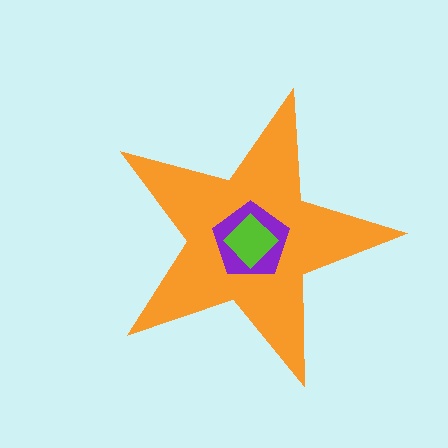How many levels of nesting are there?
3.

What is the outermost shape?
The orange star.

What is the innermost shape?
The lime diamond.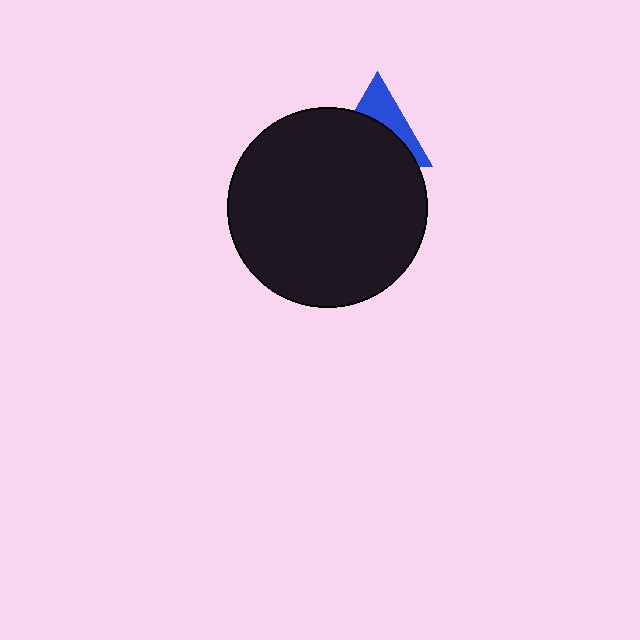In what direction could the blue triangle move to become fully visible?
The blue triangle could move up. That would shift it out from behind the black circle entirely.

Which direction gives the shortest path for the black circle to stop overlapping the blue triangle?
Moving down gives the shortest separation.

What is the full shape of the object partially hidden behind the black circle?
The partially hidden object is a blue triangle.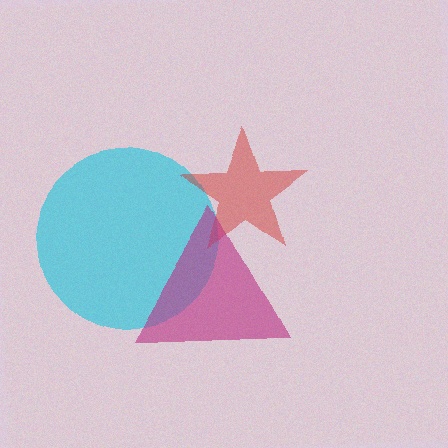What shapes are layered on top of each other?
The layered shapes are: a cyan circle, a red star, a magenta triangle.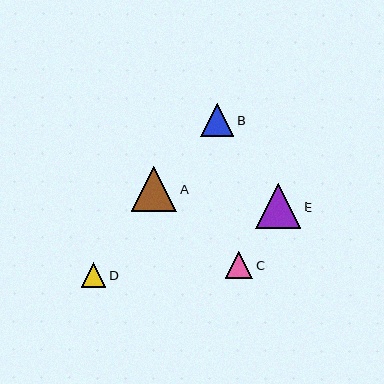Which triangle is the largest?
Triangle A is the largest with a size of approximately 46 pixels.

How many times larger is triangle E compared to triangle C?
Triangle E is approximately 1.6 times the size of triangle C.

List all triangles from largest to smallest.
From largest to smallest: A, E, B, C, D.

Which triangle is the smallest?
Triangle D is the smallest with a size of approximately 24 pixels.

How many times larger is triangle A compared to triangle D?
Triangle A is approximately 1.9 times the size of triangle D.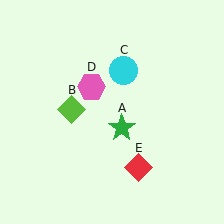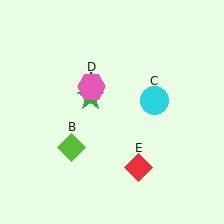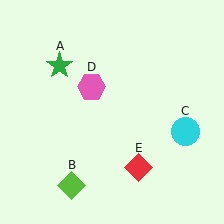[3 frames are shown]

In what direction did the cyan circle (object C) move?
The cyan circle (object C) moved down and to the right.